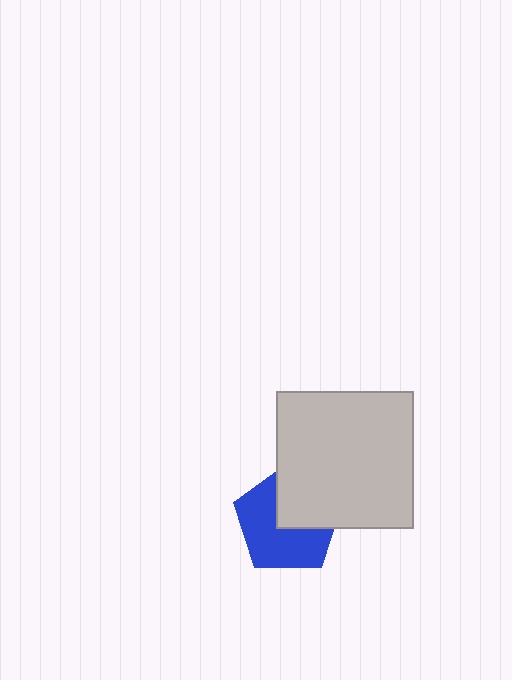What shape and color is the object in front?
The object in front is a light gray square.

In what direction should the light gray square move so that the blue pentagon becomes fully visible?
The light gray square should move toward the upper-right. That is the shortest direction to clear the overlap and leave the blue pentagon fully visible.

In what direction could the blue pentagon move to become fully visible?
The blue pentagon could move toward the lower-left. That would shift it out from behind the light gray square entirely.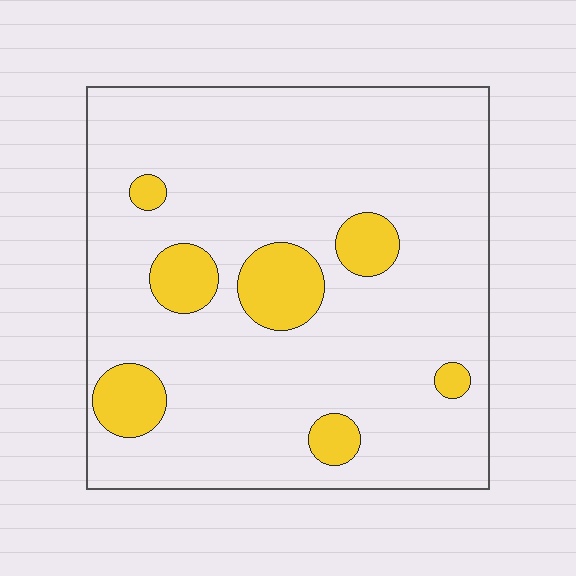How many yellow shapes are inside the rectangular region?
7.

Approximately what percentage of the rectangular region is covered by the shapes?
Approximately 15%.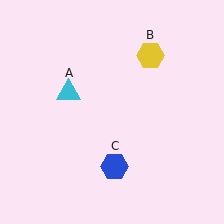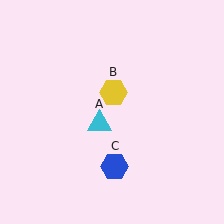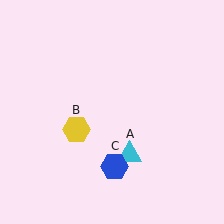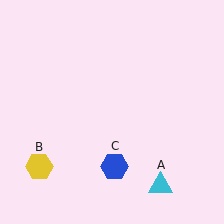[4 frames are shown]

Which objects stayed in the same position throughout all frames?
Blue hexagon (object C) remained stationary.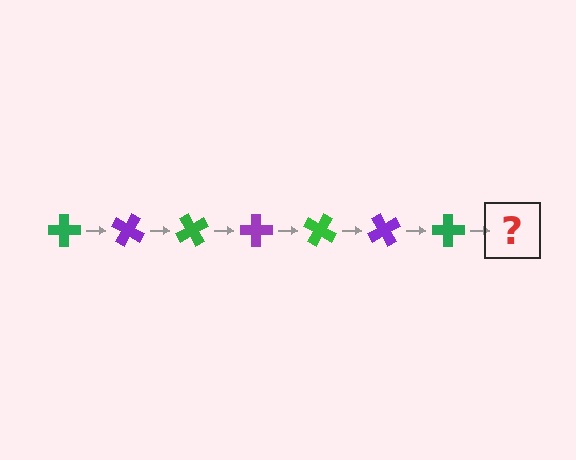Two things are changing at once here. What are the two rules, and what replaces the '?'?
The two rules are that it rotates 30 degrees each step and the color cycles through green and purple. The '?' should be a purple cross, rotated 210 degrees from the start.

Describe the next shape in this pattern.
It should be a purple cross, rotated 210 degrees from the start.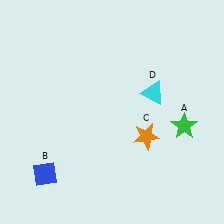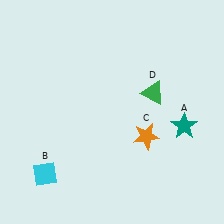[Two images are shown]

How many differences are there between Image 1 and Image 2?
There are 3 differences between the two images.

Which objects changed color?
A changed from green to teal. B changed from blue to cyan. D changed from cyan to green.